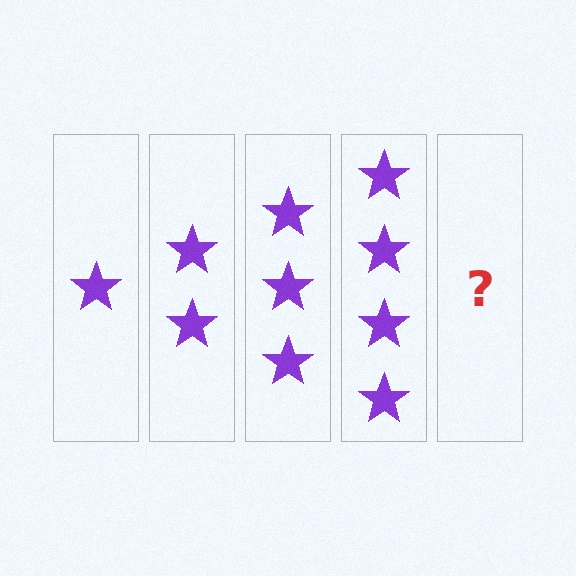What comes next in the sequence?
The next element should be 5 stars.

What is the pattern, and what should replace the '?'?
The pattern is that each step adds one more star. The '?' should be 5 stars.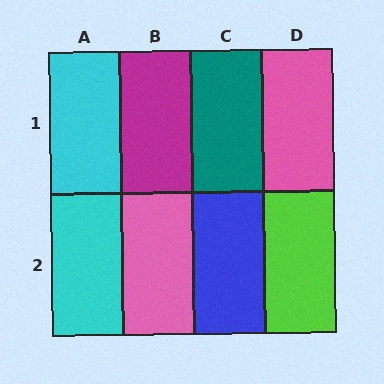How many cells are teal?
1 cell is teal.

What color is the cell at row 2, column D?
Lime.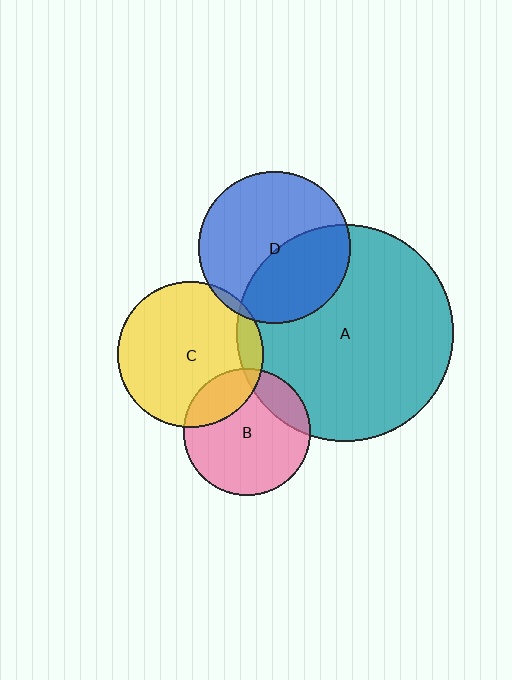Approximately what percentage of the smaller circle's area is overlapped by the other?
Approximately 10%.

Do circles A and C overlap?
Yes.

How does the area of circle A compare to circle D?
Approximately 2.0 times.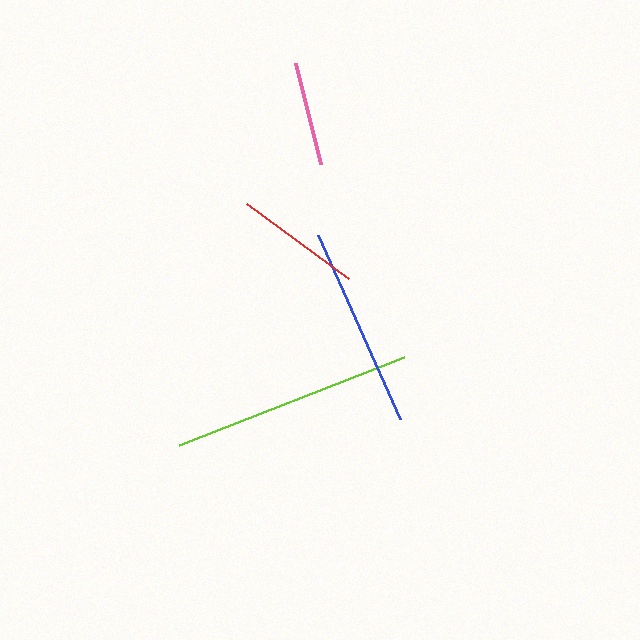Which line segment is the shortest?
The pink line is the shortest at approximately 104 pixels.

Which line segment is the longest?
The lime line is the longest at approximately 241 pixels.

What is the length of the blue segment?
The blue segment is approximately 202 pixels long.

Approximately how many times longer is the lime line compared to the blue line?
The lime line is approximately 1.2 times the length of the blue line.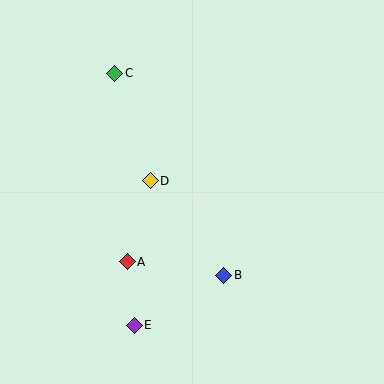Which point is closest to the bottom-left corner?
Point E is closest to the bottom-left corner.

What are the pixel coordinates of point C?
Point C is at (115, 73).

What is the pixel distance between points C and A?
The distance between C and A is 189 pixels.